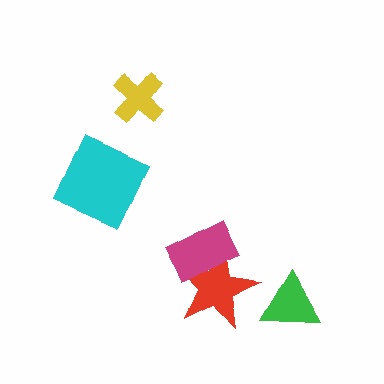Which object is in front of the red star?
The magenta rectangle is in front of the red star.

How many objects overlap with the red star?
1 object overlaps with the red star.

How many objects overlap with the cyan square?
0 objects overlap with the cyan square.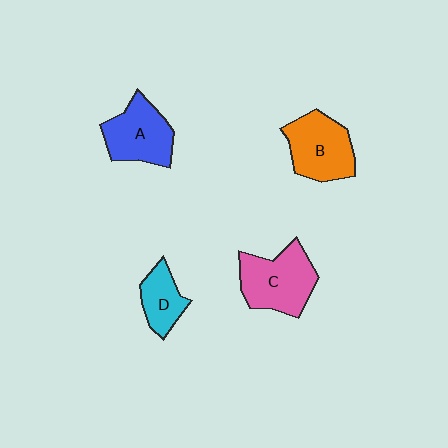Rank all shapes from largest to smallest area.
From largest to smallest: C (pink), B (orange), A (blue), D (cyan).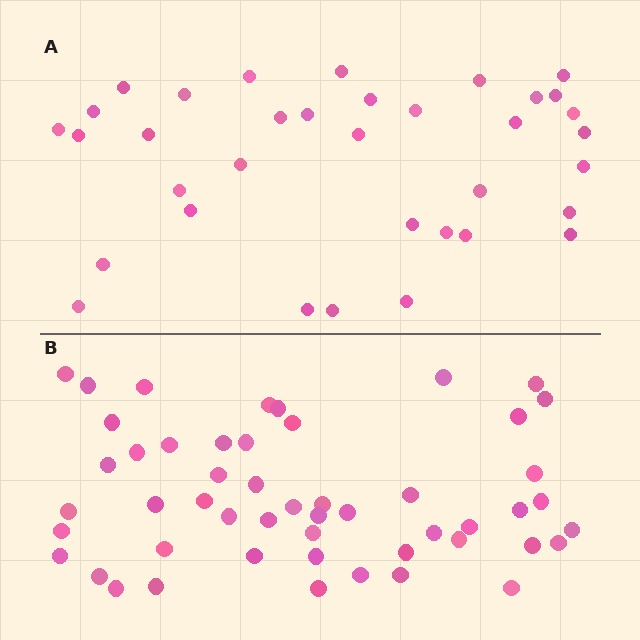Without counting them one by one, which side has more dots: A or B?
Region B (the bottom region) has more dots.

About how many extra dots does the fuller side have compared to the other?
Region B has approximately 15 more dots than region A.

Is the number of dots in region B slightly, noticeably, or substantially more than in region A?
Region B has substantially more. The ratio is roughly 1.5 to 1.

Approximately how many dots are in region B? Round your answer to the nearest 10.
About 50 dots. (The exact count is 51, which rounds to 50.)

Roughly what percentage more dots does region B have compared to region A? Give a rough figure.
About 45% more.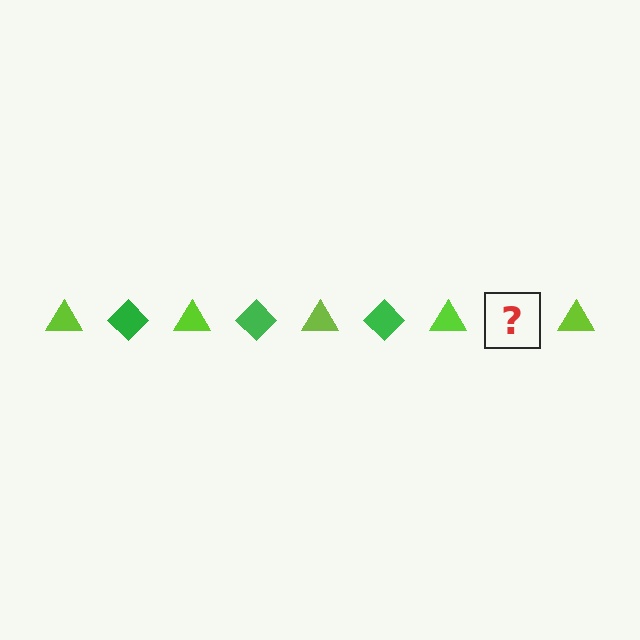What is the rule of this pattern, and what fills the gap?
The rule is that the pattern alternates between lime triangle and green diamond. The gap should be filled with a green diamond.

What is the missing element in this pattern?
The missing element is a green diamond.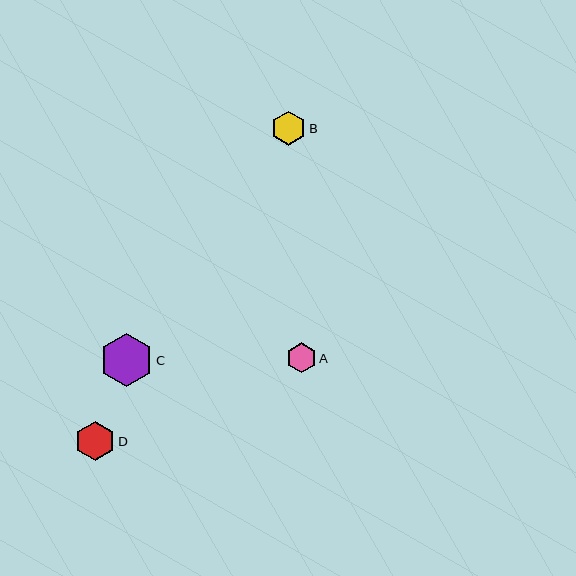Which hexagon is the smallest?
Hexagon A is the smallest with a size of approximately 30 pixels.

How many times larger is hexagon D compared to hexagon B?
Hexagon D is approximately 1.2 times the size of hexagon B.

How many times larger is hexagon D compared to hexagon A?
Hexagon D is approximately 1.3 times the size of hexagon A.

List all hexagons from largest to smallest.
From largest to smallest: C, D, B, A.